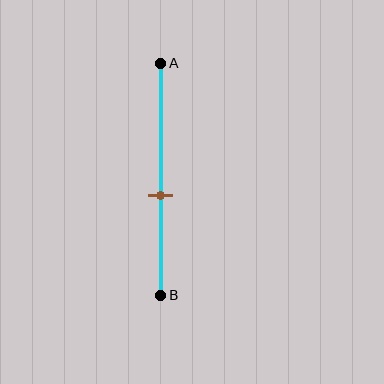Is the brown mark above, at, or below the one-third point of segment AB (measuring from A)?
The brown mark is below the one-third point of segment AB.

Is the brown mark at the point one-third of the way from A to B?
No, the mark is at about 55% from A, not at the 33% one-third point.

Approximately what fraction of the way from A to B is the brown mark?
The brown mark is approximately 55% of the way from A to B.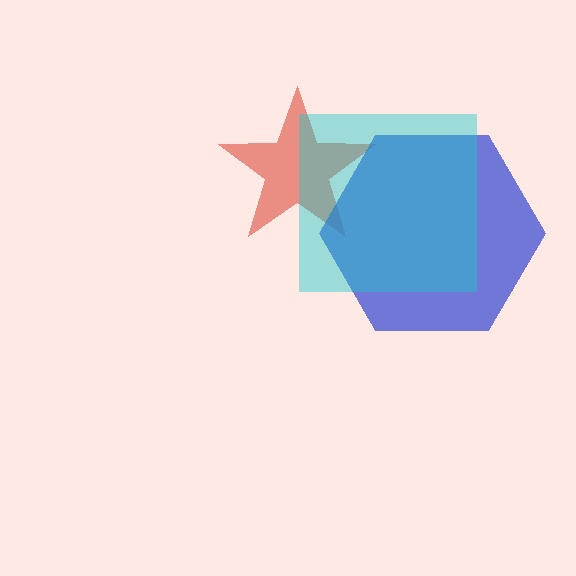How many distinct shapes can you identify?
There are 3 distinct shapes: a red star, a blue hexagon, a cyan square.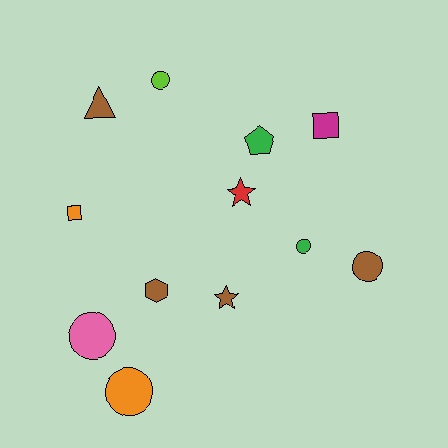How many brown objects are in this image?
There are 4 brown objects.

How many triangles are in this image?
There is 1 triangle.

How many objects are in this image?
There are 12 objects.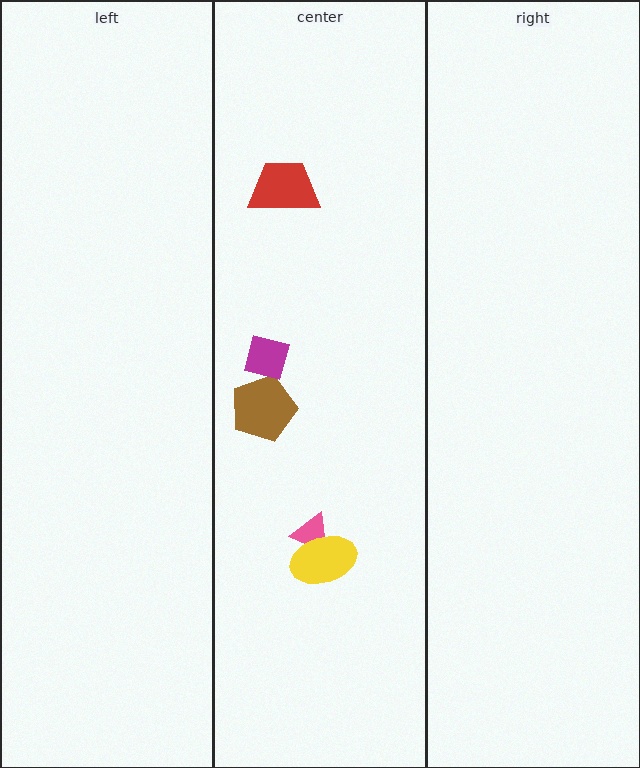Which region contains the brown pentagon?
The center region.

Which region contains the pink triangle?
The center region.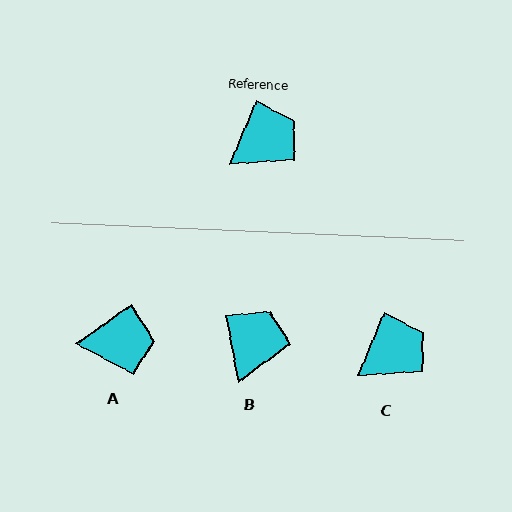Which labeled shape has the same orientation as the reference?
C.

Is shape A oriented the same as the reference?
No, it is off by about 32 degrees.